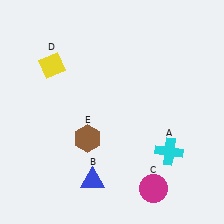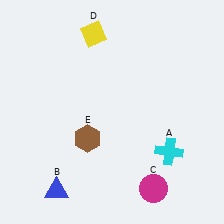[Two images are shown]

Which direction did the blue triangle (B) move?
The blue triangle (B) moved left.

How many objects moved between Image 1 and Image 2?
2 objects moved between the two images.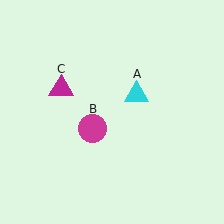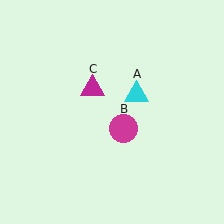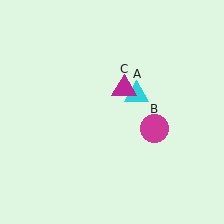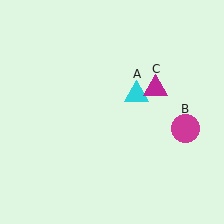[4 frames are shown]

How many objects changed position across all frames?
2 objects changed position: magenta circle (object B), magenta triangle (object C).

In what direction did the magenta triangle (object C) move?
The magenta triangle (object C) moved right.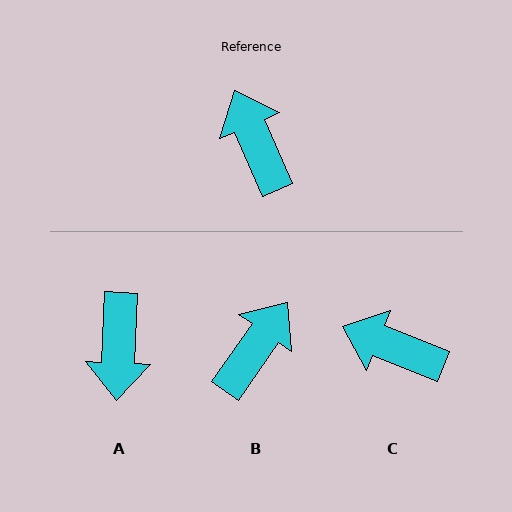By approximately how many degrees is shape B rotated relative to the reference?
Approximately 59 degrees clockwise.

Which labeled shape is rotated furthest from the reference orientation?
A, about 154 degrees away.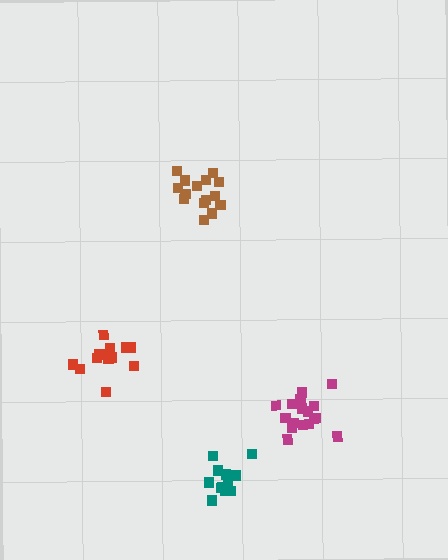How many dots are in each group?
Group 1: 17 dots, Group 2: 16 dots, Group 3: 13 dots, Group 4: 13 dots (59 total).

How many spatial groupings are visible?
There are 4 spatial groupings.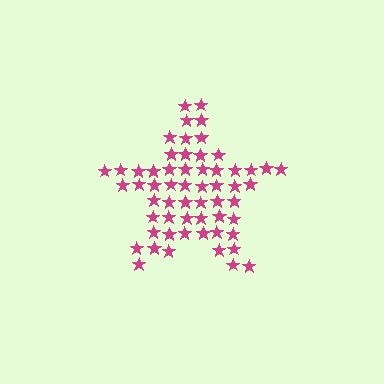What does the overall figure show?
The overall figure shows a star.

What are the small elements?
The small elements are stars.